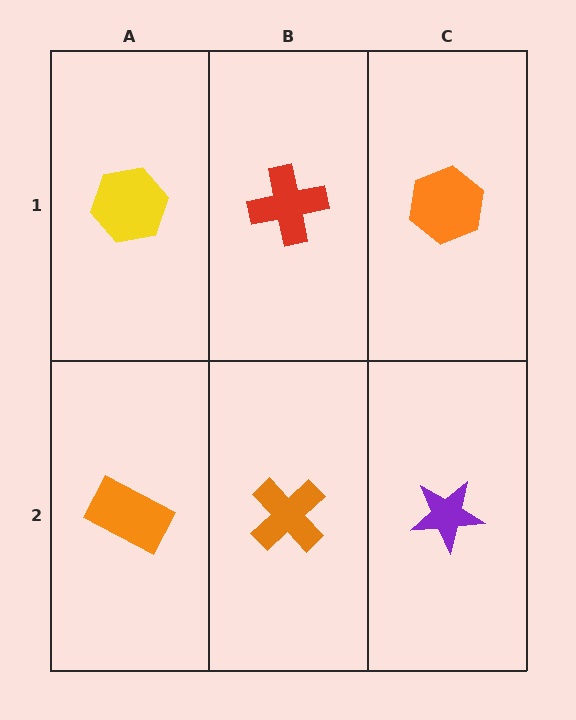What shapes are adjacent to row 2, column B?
A red cross (row 1, column B), an orange rectangle (row 2, column A), a purple star (row 2, column C).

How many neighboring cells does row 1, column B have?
3.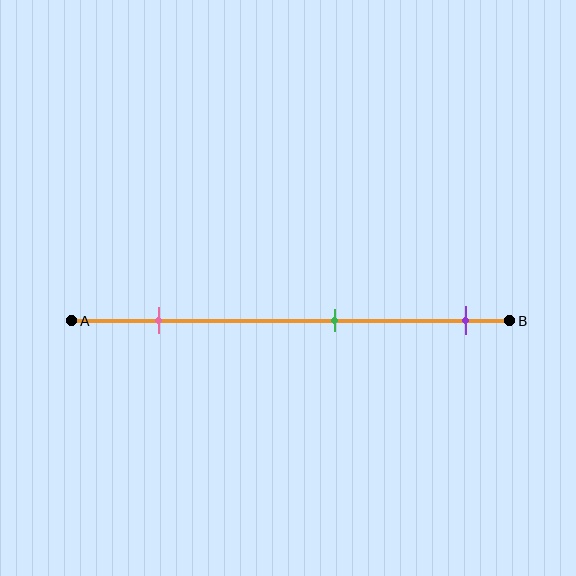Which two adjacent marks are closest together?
The green and purple marks are the closest adjacent pair.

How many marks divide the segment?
There are 3 marks dividing the segment.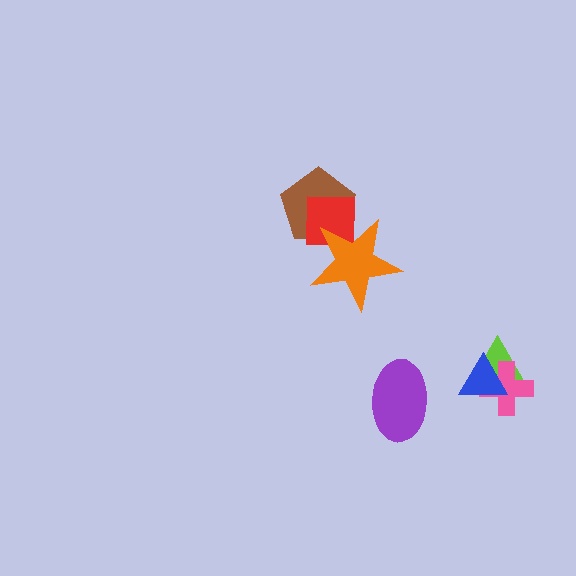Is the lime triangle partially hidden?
Yes, it is partially covered by another shape.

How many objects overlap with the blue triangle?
2 objects overlap with the blue triangle.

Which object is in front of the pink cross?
The blue triangle is in front of the pink cross.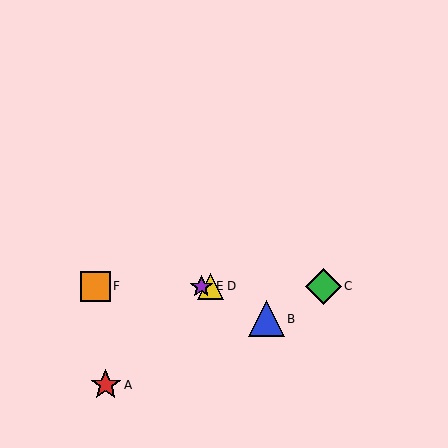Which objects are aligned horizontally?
Objects C, D, E, F are aligned horizontally.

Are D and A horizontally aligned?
No, D is at y≈287 and A is at y≈385.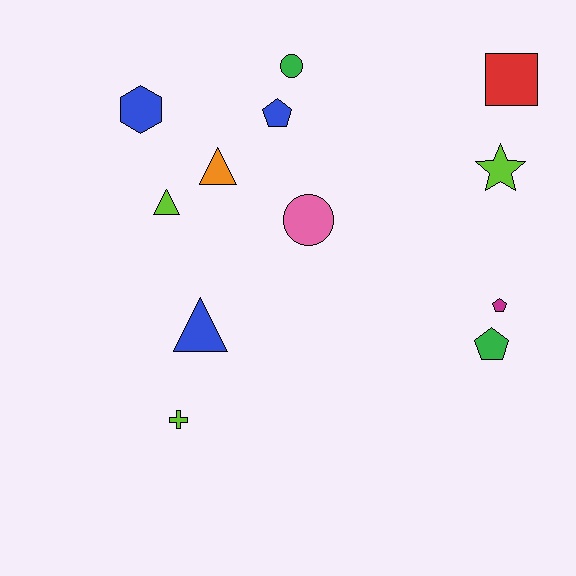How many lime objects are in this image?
There are 3 lime objects.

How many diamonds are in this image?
There are no diamonds.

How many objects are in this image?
There are 12 objects.